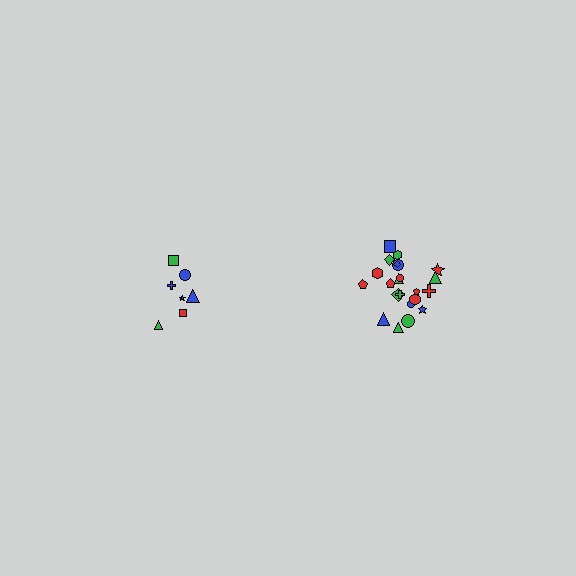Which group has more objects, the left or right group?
The right group.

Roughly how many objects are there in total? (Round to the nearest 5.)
Roughly 30 objects in total.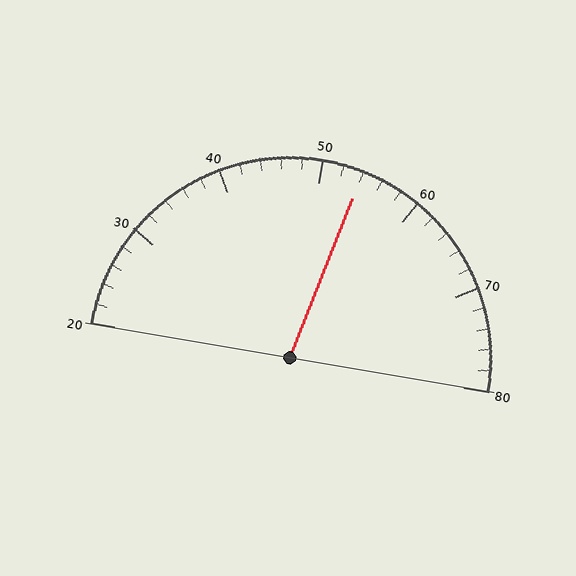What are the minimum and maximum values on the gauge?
The gauge ranges from 20 to 80.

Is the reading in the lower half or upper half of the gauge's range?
The reading is in the upper half of the range (20 to 80).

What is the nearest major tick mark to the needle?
The nearest major tick mark is 50.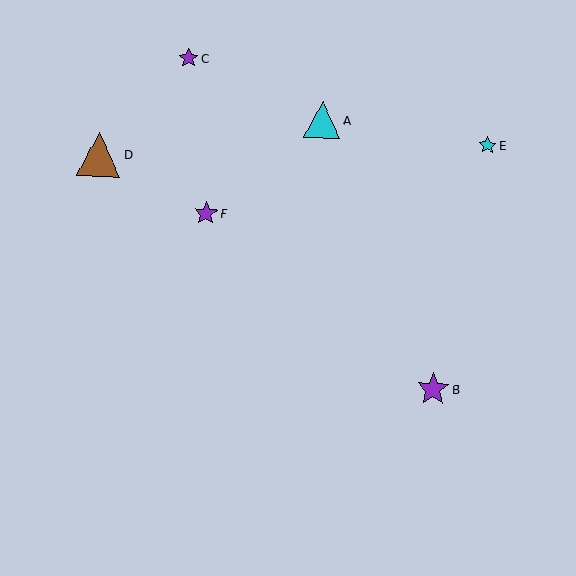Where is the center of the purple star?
The center of the purple star is at (188, 58).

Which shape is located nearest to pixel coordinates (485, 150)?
The cyan star (labeled E) at (488, 145) is nearest to that location.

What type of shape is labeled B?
Shape B is a purple star.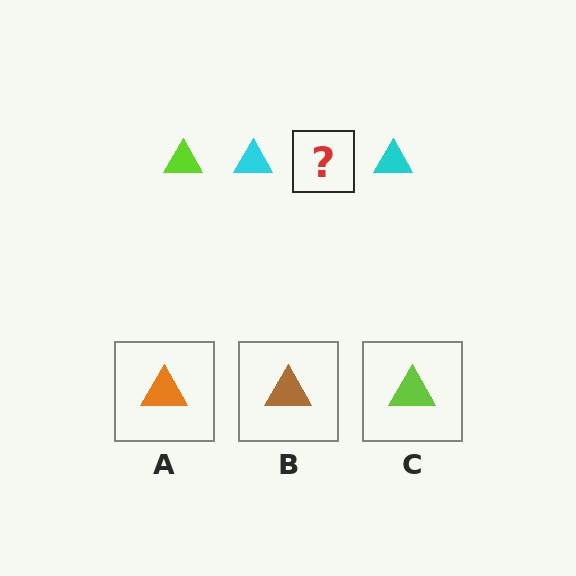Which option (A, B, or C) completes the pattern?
C.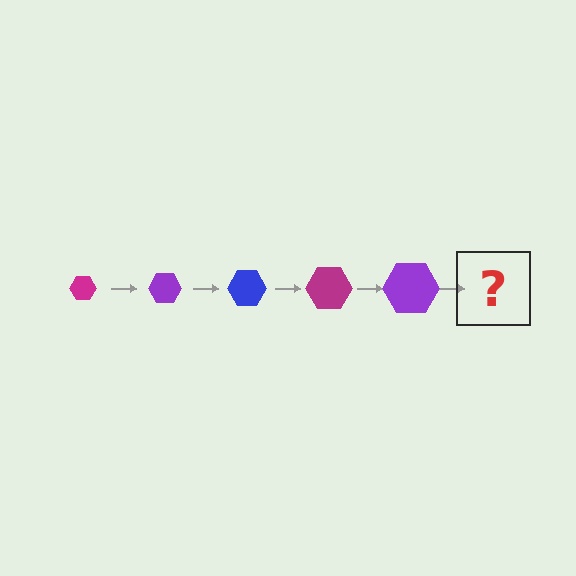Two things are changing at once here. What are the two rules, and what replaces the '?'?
The two rules are that the hexagon grows larger each step and the color cycles through magenta, purple, and blue. The '?' should be a blue hexagon, larger than the previous one.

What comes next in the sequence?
The next element should be a blue hexagon, larger than the previous one.